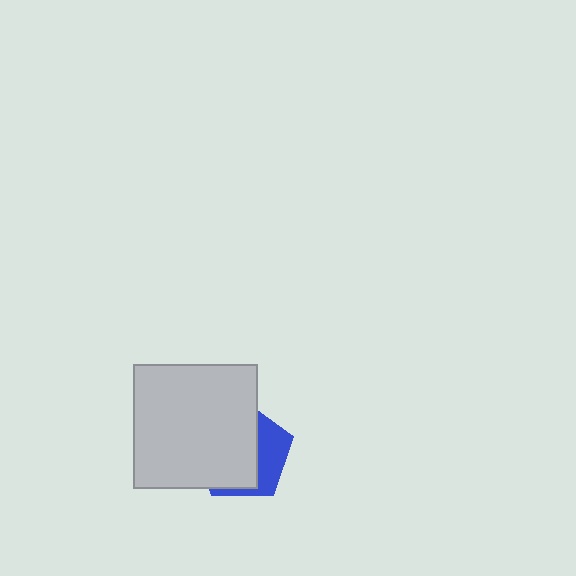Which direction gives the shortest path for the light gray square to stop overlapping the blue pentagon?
Moving left gives the shortest separation.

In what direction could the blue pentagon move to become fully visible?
The blue pentagon could move right. That would shift it out from behind the light gray square entirely.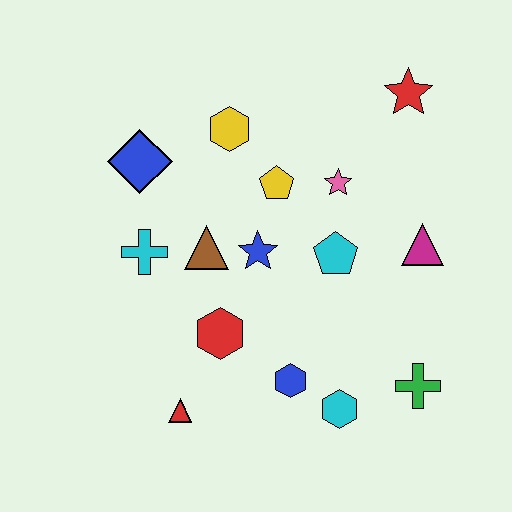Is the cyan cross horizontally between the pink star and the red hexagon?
No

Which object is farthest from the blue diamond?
The green cross is farthest from the blue diamond.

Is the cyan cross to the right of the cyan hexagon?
No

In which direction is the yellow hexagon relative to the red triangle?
The yellow hexagon is above the red triangle.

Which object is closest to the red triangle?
The red hexagon is closest to the red triangle.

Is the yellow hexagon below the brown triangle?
No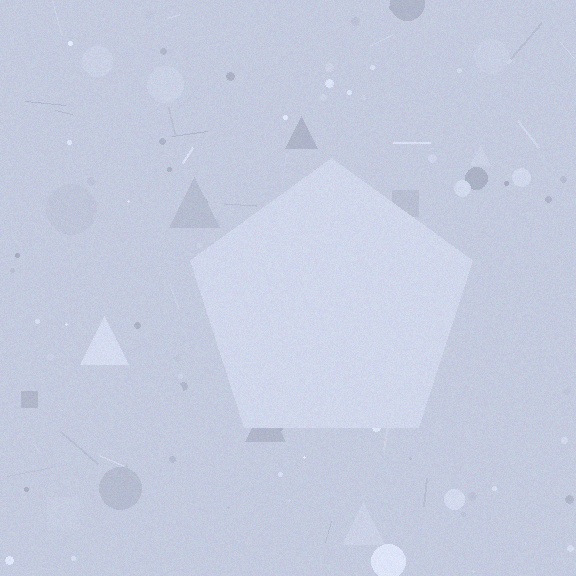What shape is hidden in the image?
A pentagon is hidden in the image.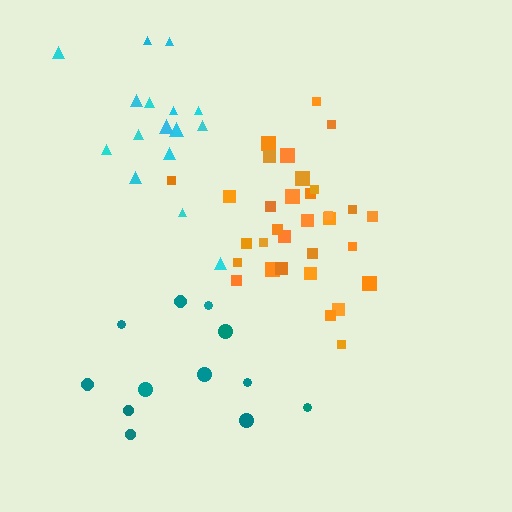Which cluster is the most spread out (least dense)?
Teal.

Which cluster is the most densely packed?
Orange.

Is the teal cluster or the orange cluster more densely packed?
Orange.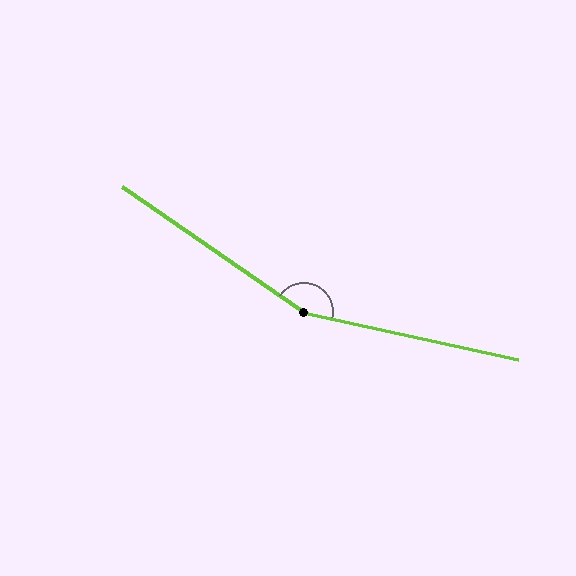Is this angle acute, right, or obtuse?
It is obtuse.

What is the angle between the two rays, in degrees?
Approximately 158 degrees.